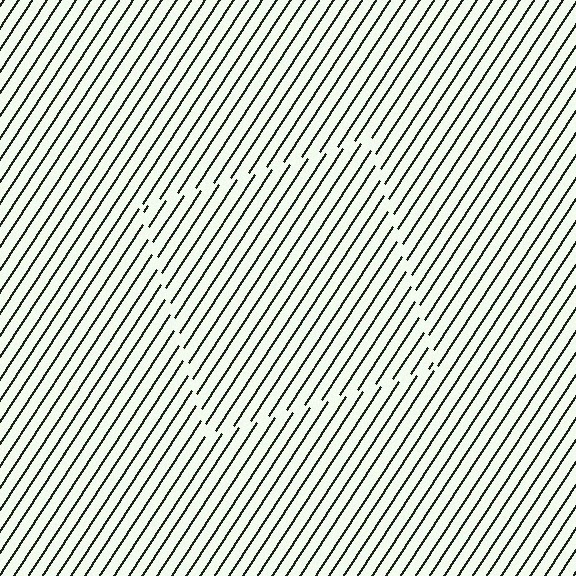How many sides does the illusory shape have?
4 sides — the line-ends trace a square.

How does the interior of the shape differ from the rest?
The interior of the shape contains the same grating, shifted by half a period — the contour is defined by the phase discontinuity where line-ends from the inner and outer gratings abut.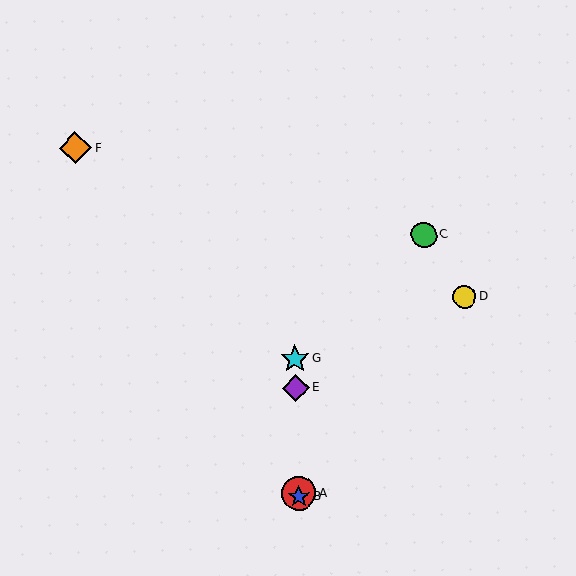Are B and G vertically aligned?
Yes, both are at x≈299.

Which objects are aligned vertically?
Objects A, B, E, G are aligned vertically.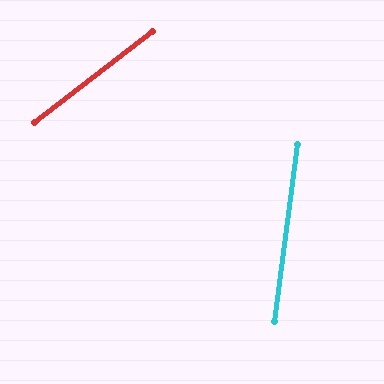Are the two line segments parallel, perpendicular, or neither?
Neither parallel nor perpendicular — they differ by about 45°.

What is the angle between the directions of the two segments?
Approximately 45 degrees.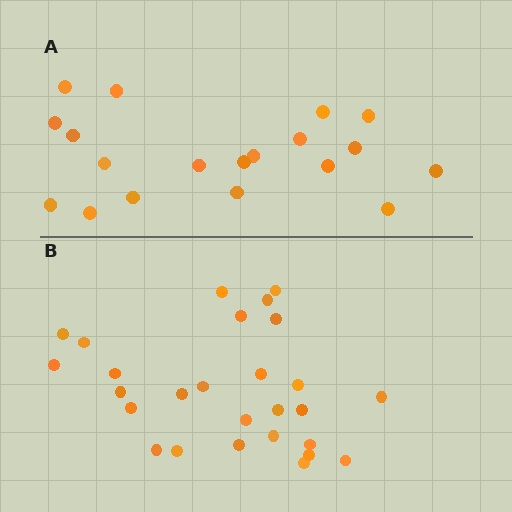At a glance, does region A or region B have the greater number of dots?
Region B (the bottom region) has more dots.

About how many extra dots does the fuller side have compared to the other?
Region B has roughly 8 or so more dots than region A.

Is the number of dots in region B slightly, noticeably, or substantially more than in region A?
Region B has noticeably more, but not dramatically so. The ratio is roughly 1.4 to 1.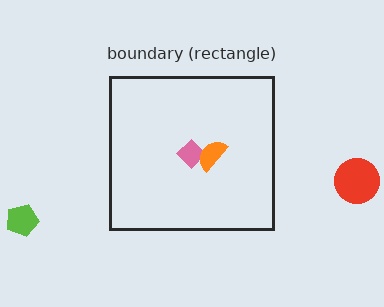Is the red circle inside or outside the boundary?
Outside.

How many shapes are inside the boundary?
2 inside, 2 outside.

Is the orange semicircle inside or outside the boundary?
Inside.